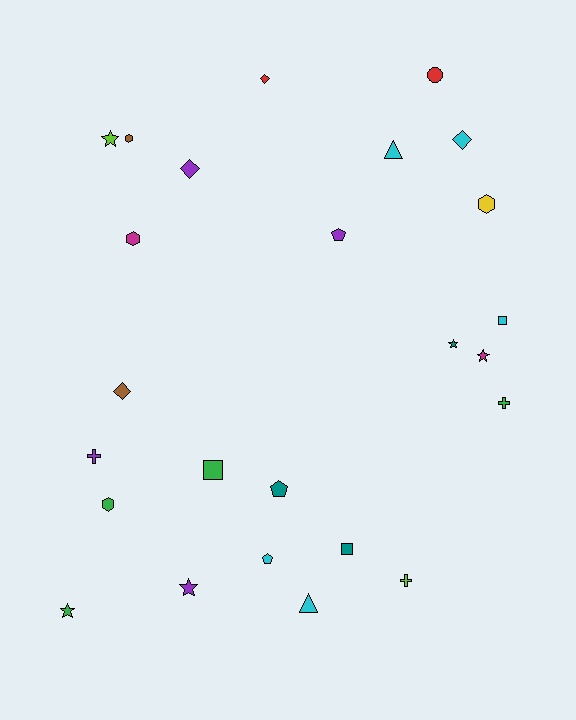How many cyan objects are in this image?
There are 5 cyan objects.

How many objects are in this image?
There are 25 objects.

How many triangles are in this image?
There are 2 triangles.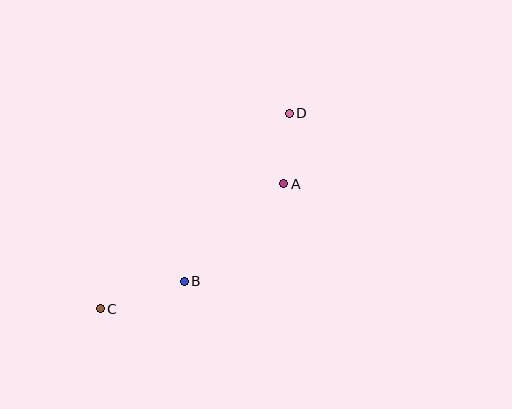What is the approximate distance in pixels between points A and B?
The distance between A and B is approximately 139 pixels.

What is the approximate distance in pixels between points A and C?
The distance between A and C is approximately 221 pixels.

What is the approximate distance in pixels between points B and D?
The distance between B and D is approximately 198 pixels.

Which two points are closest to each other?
Points A and D are closest to each other.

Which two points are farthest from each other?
Points C and D are farthest from each other.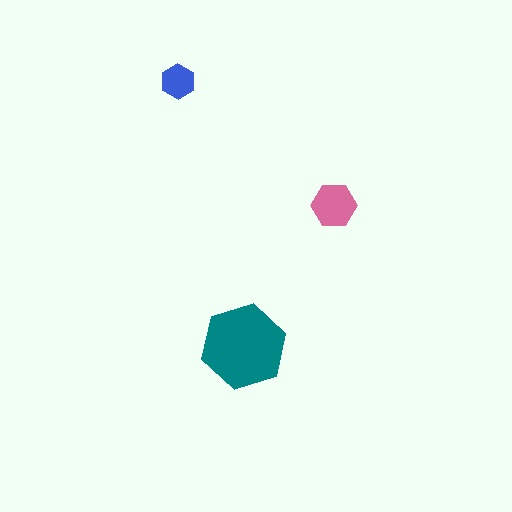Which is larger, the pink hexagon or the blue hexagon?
The pink one.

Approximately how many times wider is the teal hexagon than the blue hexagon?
About 2.5 times wider.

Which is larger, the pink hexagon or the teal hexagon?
The teal one.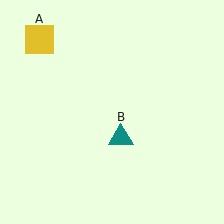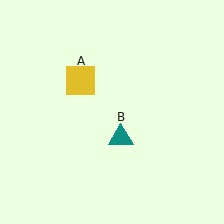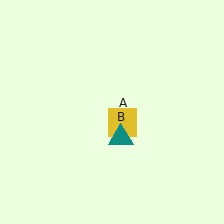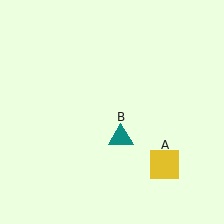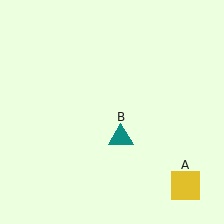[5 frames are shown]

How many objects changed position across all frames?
1 object changed position: yellow square (object A).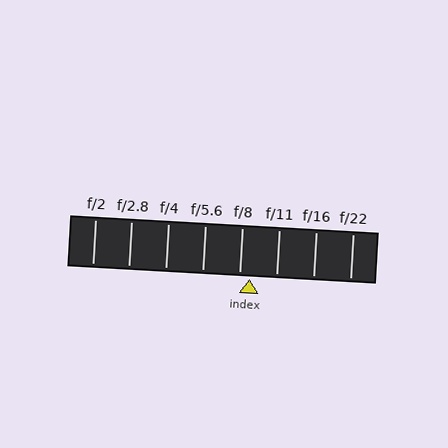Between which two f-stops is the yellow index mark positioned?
The index mark is between f/8 and f/11.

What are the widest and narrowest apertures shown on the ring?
The widest aperture shown is f/2 and the narrowest is f/22.